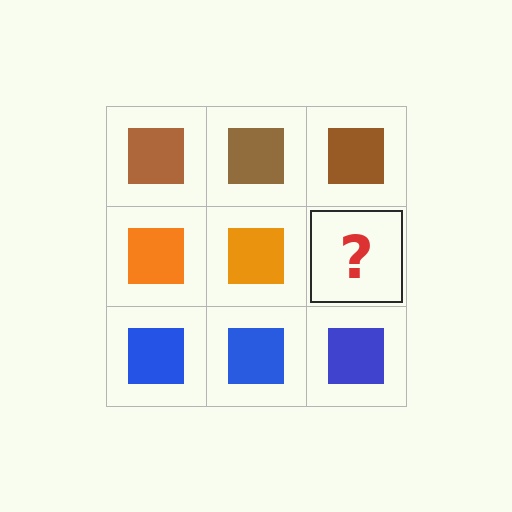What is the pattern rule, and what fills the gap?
The rule is that each row has a consistent color. The gap should be filled with an orange square.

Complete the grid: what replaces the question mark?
The question mark should be replaced with an orange square.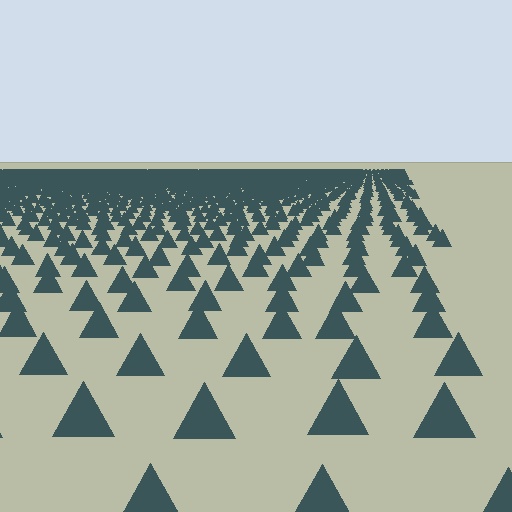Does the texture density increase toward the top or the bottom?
Density increases toward the top.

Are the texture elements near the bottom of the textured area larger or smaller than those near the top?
Larger. Near the bottom, elements are closer to the viewer and appear at a bigger on-screen size.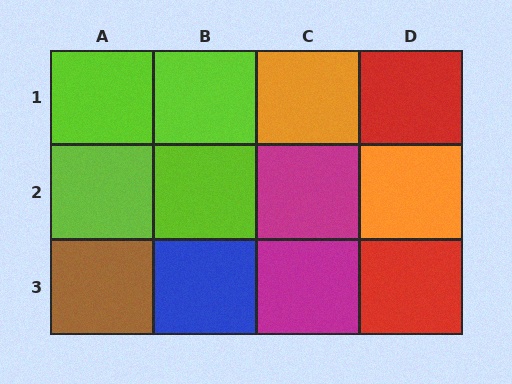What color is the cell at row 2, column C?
Magenta.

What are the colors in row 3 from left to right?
Brown, blue, magenta, red.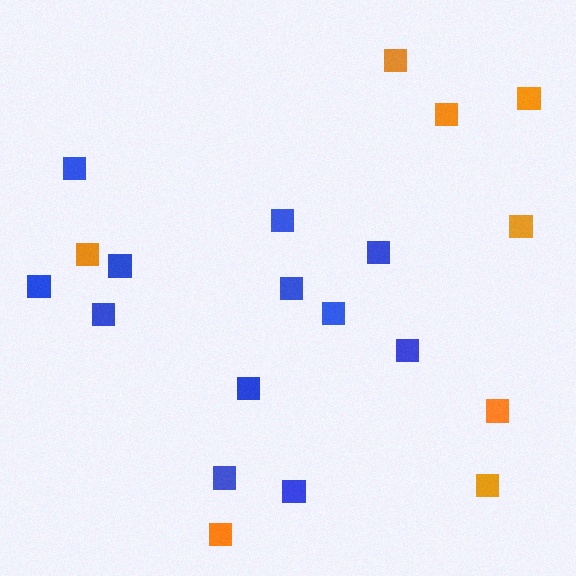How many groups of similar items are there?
There are 2 groups: one group of orange squares (8) and one group of blue squares (12).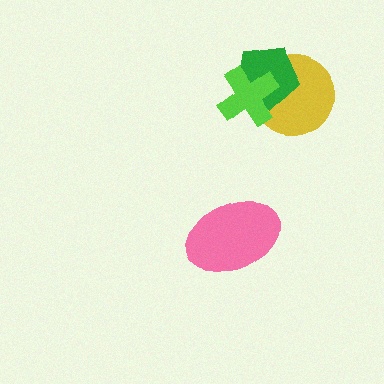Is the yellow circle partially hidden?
Yes, it is partially covered by another shape.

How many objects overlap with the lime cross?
2 objects overlap with the lime cross.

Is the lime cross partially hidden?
No, no other shape covers it.